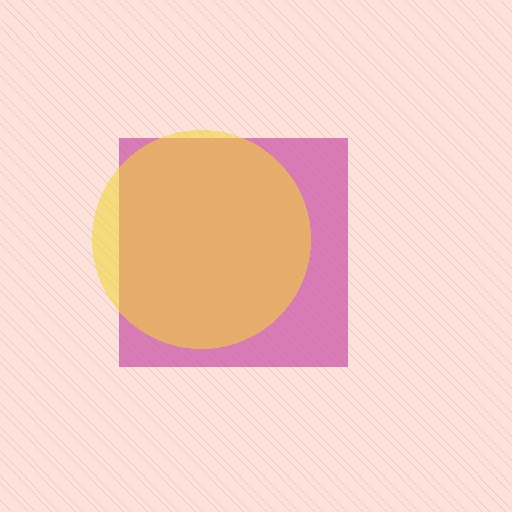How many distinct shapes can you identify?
There are 2 distinct shapes: a magenta square, a yellow circle.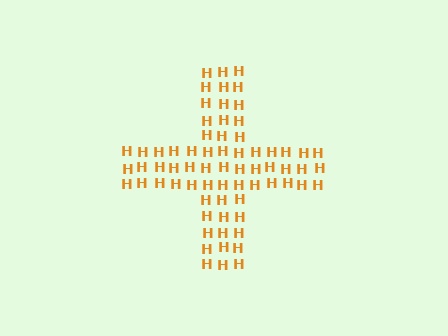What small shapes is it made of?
It is made of small letter H's.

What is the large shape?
The large shape is a cross.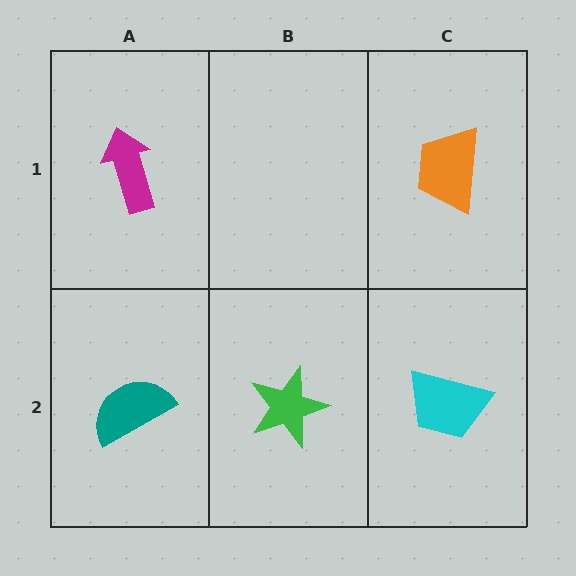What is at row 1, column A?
A magenta arrow.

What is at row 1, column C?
An orange trapezoid.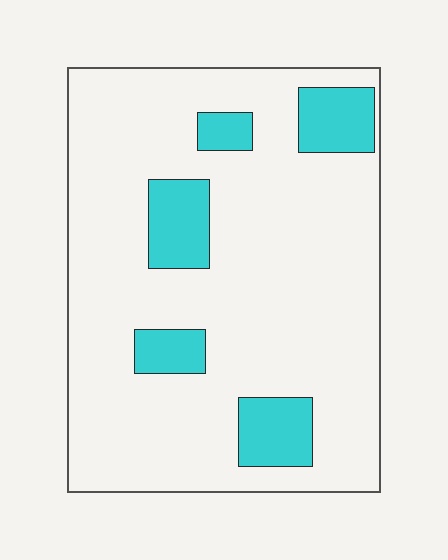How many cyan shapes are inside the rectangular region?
5.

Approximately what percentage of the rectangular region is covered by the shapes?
Approximately 15%.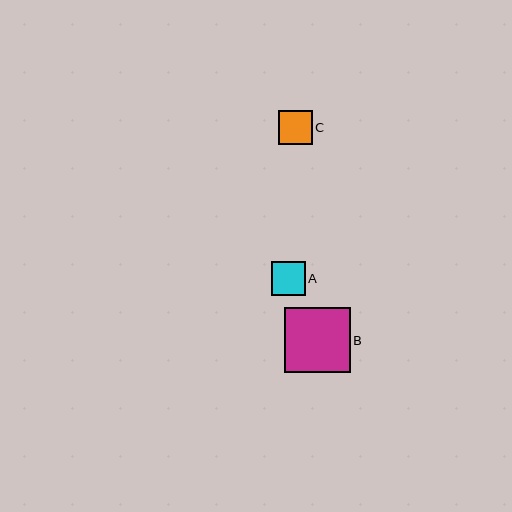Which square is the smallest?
Square A is the smallest with a size of approximately 33 pixels.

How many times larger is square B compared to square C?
Square B is approximately 1.9 times the size of square C.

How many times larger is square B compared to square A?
Square B is approximately 1.9 times the size of square A.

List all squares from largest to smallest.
From largest to smallest: B, C, A.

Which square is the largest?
Square B is the largest with a size of approximately 65 pixels.